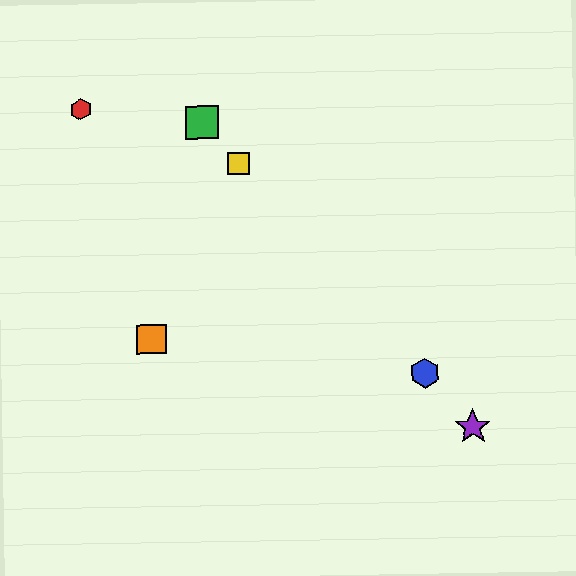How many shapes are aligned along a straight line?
4 shapes (the blue hexagon, the green square, the yellow square, the purple star) are aligned along a straight line.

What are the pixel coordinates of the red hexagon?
The red hexagon is at (81, 109).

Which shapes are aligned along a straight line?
The blue hexagon, the green square, the yellow square, the purple star are aligned along a straight line.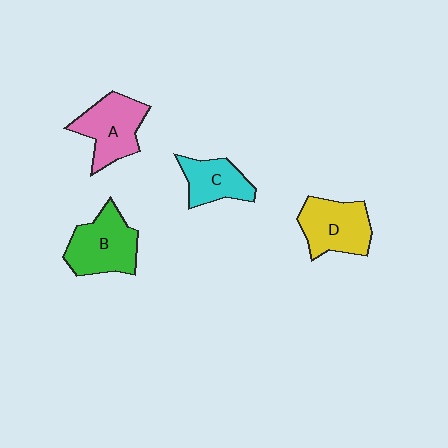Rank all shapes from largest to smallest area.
From largest to smallest: B (green), A (pink), D (yellow), C (cyan).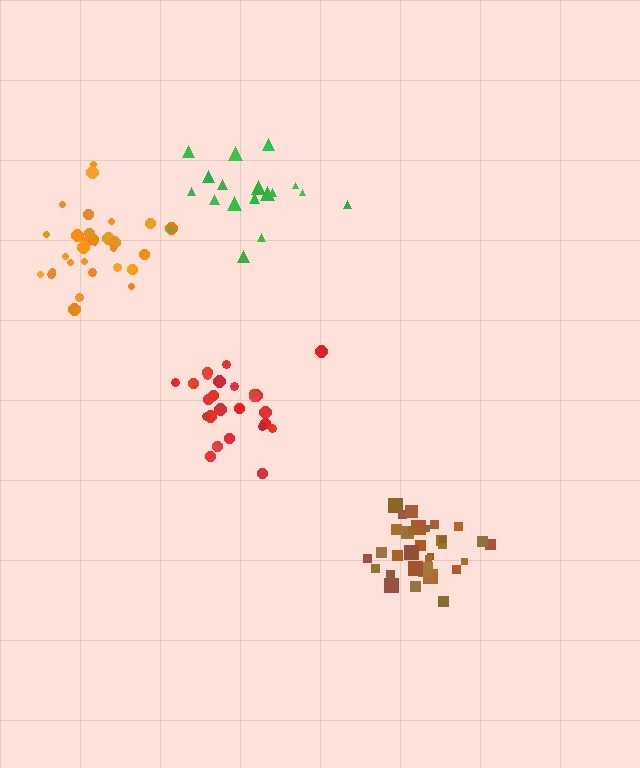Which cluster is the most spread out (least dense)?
Green.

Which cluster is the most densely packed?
Brown.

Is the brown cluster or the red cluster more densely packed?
Brown.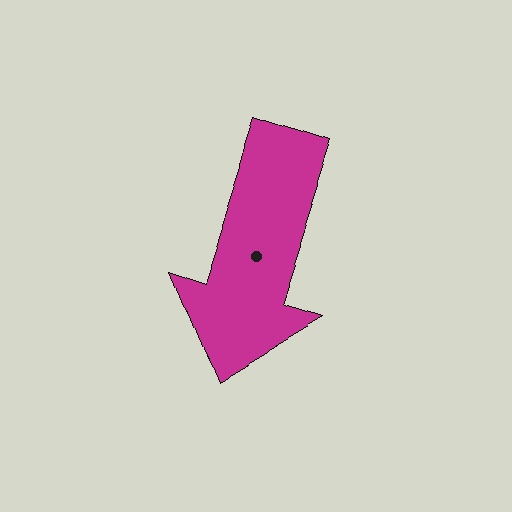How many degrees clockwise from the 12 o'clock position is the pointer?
Approximately 198 degrees.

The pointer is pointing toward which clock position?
Roughly 7 o'clock.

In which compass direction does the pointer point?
South.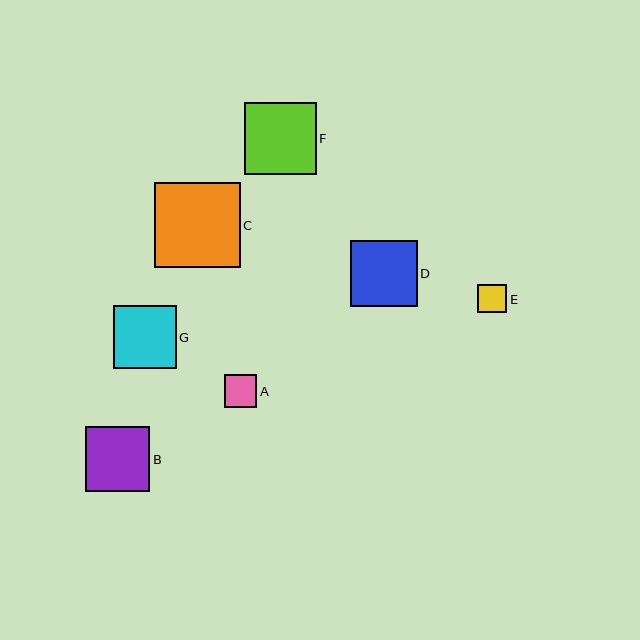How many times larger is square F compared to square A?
Square F is approximately 2.2 times the size of square A.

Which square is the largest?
Square C is the largest with a size of approximately 86 pixels.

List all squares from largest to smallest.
From largest to smallest: C, F, D, B, G, A, E.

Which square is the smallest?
Square E is the smallest with a size of approximately 29 pixels.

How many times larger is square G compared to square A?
Square G is approximately 1.9 times the size of square A.